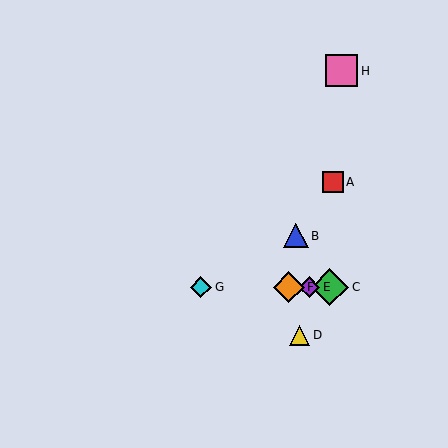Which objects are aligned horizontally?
Objects C, E, F, G are aligned horizontally.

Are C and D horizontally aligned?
No, C is at y≈287 and D is at y≈335.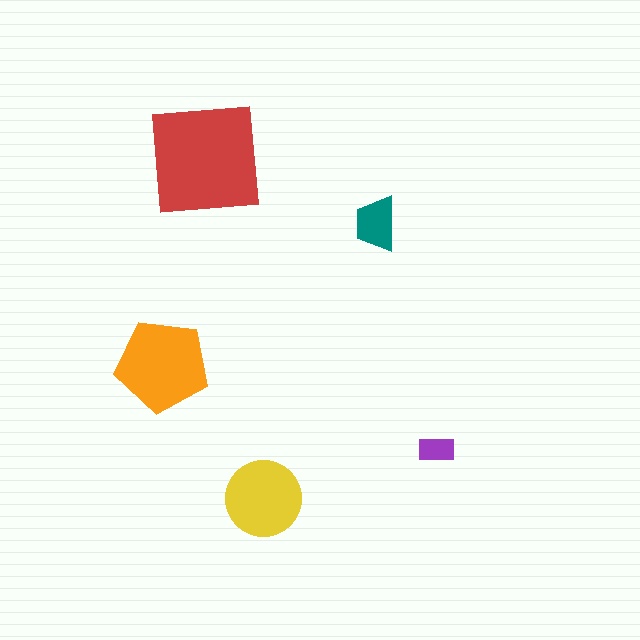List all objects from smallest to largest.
The purple rectangle, the teal trapezoid, the yellow circle, the orange pentagon, the red square.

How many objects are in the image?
There are 5 objects in the image.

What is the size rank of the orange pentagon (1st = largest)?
2nd.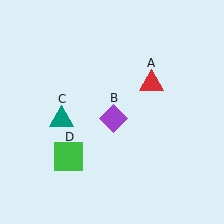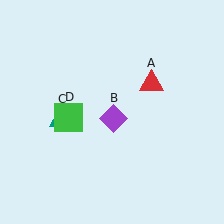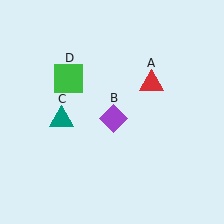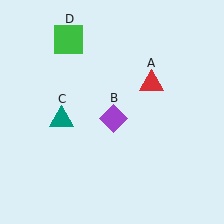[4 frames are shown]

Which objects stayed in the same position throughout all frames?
Red triangle (object A) and purple diamond (object B) and teal triangle (object C) remained stationary.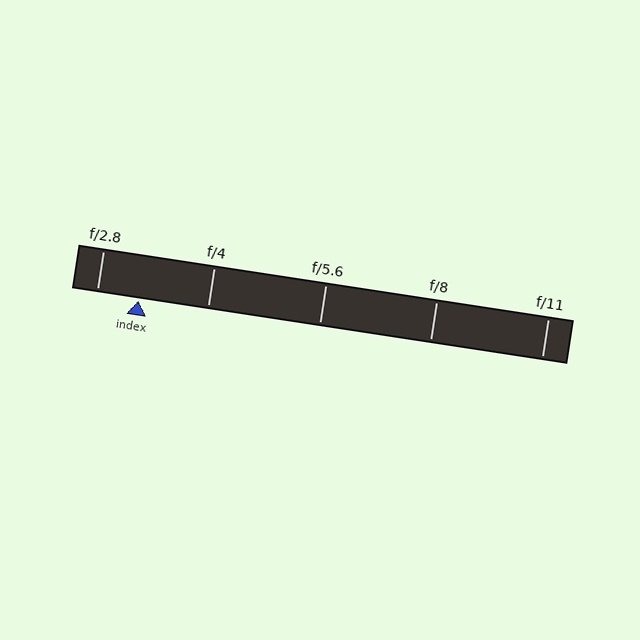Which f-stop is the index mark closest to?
The index mark is closest to f/2.8.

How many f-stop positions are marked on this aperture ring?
There are 5 f-stop positions marked.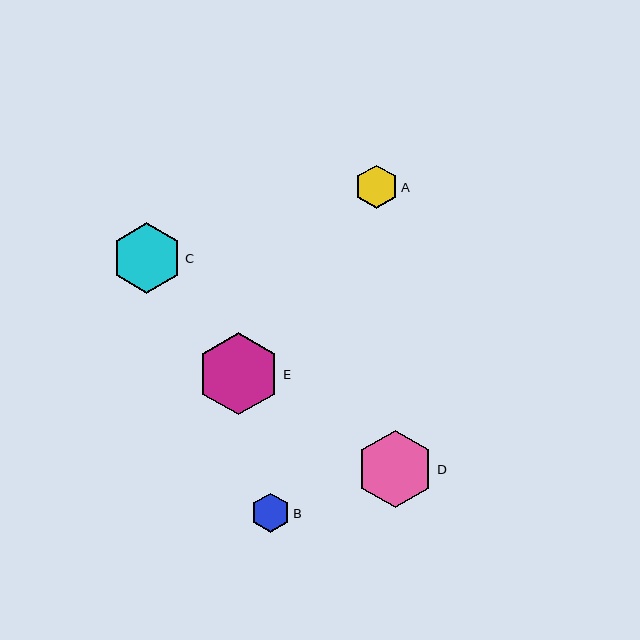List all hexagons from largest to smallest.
From largest to smallest: E, D, C, A, B.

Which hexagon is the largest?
Hexagon E is the largest with a size of approximately 82 pixels.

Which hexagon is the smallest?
Hexagon B is the smallest with a size of approximately 39 pixels.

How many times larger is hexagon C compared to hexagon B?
Hexagon C is approximately 1.8 times the size of hexagon B.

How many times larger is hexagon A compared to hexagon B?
Hexagon A is approximately 1.1 times the size of hexagon B.